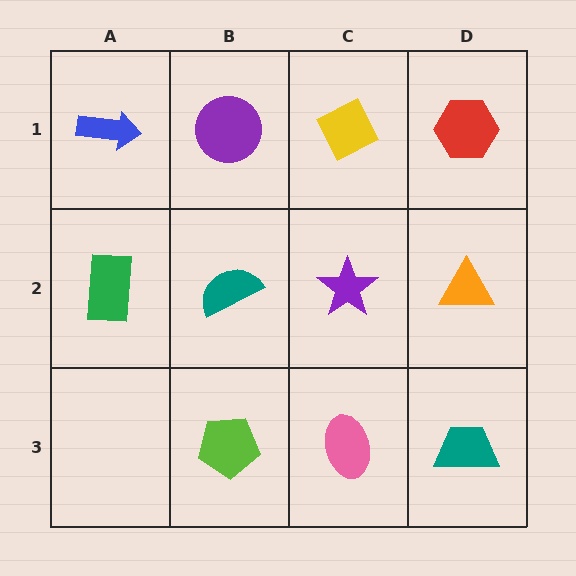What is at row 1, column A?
A blue arrow.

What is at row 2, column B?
A teal semicircle.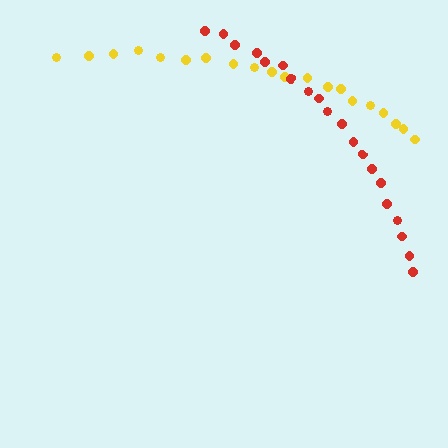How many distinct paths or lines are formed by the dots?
There are 2 distinct paths.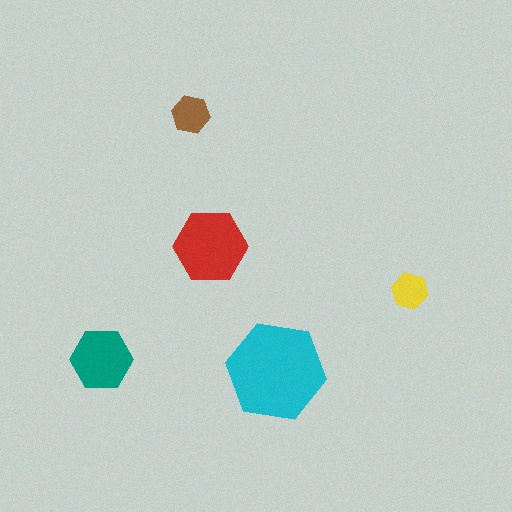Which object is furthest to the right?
The yellow hexagon is rightmost.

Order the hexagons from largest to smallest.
the cyan one, the red one, the teal one, the brown one, the yellow one.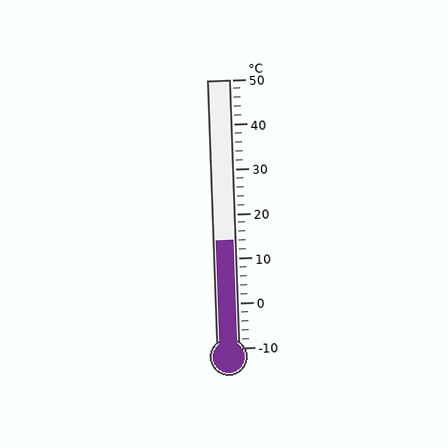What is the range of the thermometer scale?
The thermometer scale ranges from -10°C to 50°C.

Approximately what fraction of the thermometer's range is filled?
The thermometer is filled to approximately 40% of its range.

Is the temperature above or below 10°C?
The temperature is above 10°C.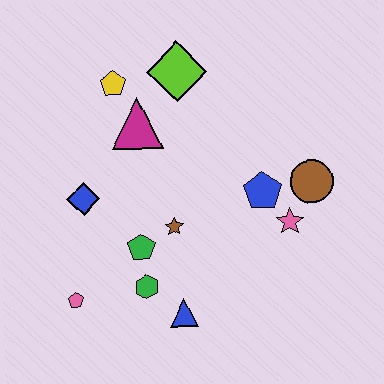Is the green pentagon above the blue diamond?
No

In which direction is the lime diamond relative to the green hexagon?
The lime diamond is above the green hexagon.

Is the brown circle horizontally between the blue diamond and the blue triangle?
No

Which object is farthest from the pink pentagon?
The brown circle is farthest from the pink pentagon.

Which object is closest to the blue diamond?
The green pentagon is closest to the blue diamond.